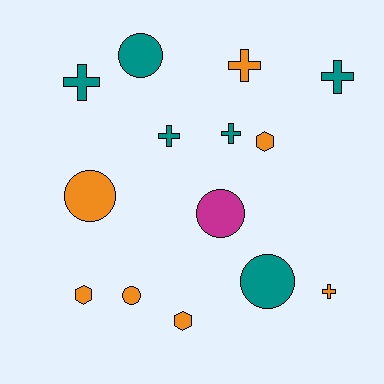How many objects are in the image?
There are 14 objects.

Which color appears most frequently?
Orange, with 7 objects.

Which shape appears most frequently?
Cross, with 6 objects.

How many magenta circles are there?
There is 1 magenta circle.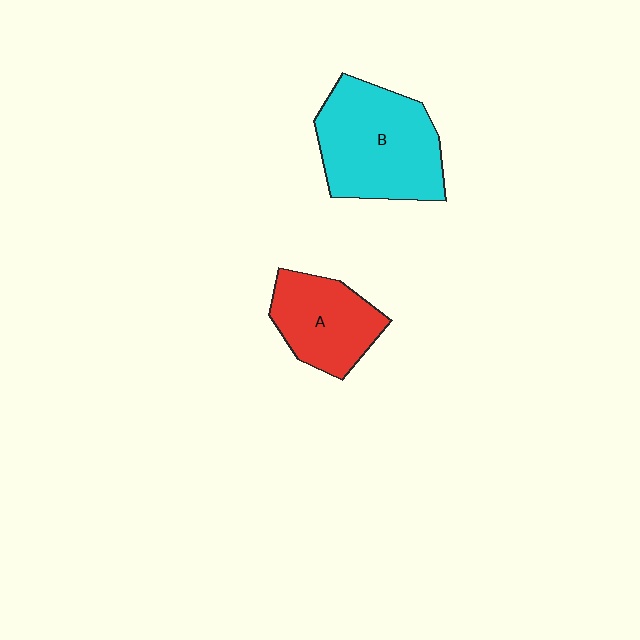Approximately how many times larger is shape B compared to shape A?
Approximately 1.5 times.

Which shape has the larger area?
Shape B (cyan).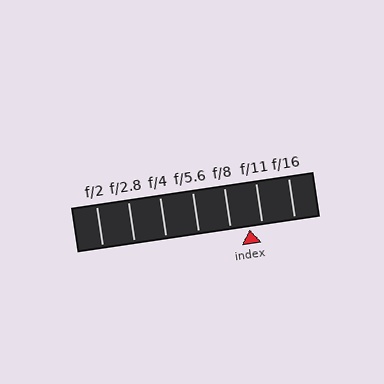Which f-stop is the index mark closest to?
The index mark is closest to f/11.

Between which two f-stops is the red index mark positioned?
The index mark is between f/8 and f/11.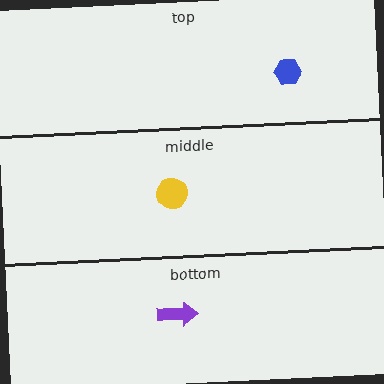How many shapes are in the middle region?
1.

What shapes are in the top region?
The blue hexagon.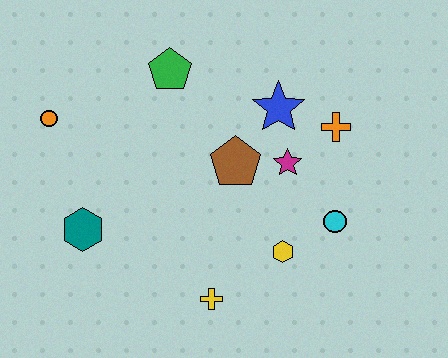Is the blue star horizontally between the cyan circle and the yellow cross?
Yes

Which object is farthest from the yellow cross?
The orange circle is farthest from the yellow cross.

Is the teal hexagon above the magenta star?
No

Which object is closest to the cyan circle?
The yellow hexagon is closest to the cyan circle.